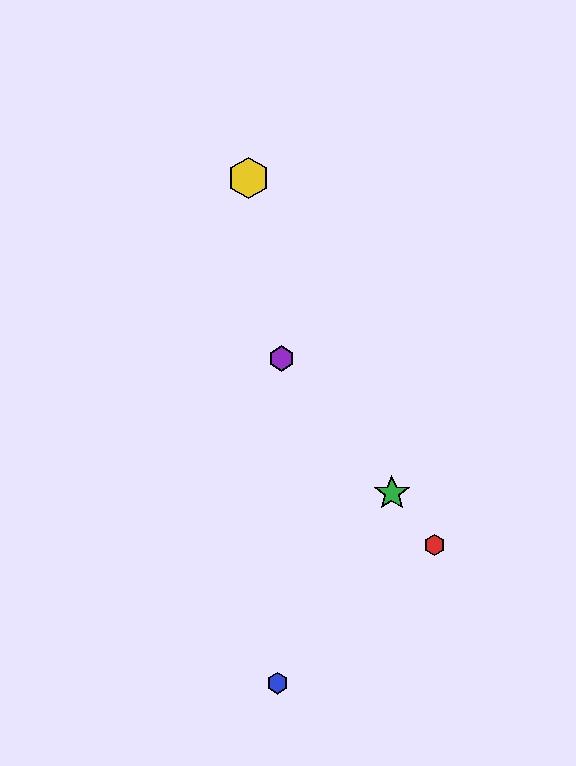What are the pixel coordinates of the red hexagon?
The red hexagon is at (434, 545).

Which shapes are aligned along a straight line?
The red hexagon, the green star, the purple hexagon are aligned along a straight line.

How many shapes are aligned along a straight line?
3 shapes (the red hexagon, the green star, the purple hexagon) are aligned along a straight line.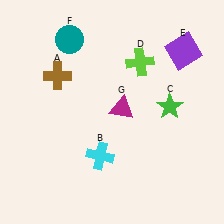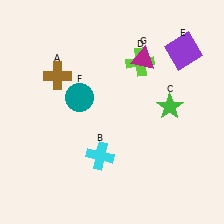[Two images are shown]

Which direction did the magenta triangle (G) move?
The magenta triangle (G) moved up.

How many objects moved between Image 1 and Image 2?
2 objects moved between the two images.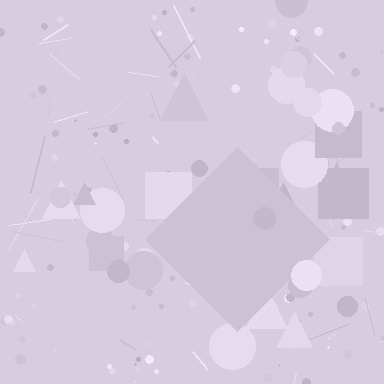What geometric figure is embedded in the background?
A diamond is embedded in the background.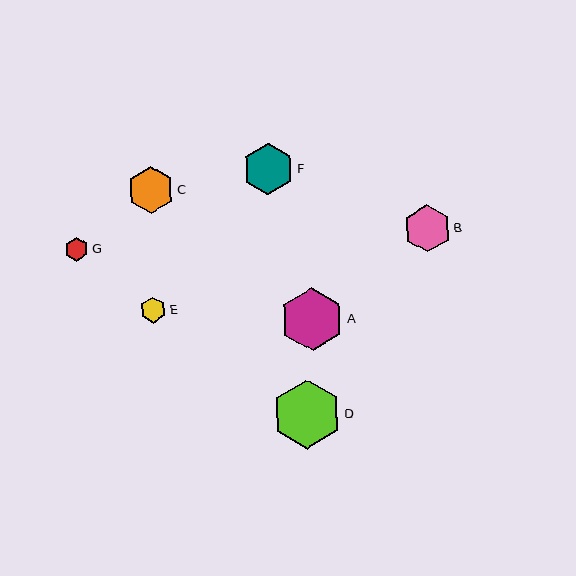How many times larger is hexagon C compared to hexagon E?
Hexagon C is approximately 1.8 times the size of hexagon E.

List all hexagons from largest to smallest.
From largest to smallest: D, A, F, B, C, E, G.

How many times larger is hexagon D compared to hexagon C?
Hexagon D is approximately 1.5 times the size of hexagon C.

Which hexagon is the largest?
Hexagon D is the largest with a size of approximately 69 pixels.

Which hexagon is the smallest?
Hexagon G is the smallest with a size of approximately 24 pixels.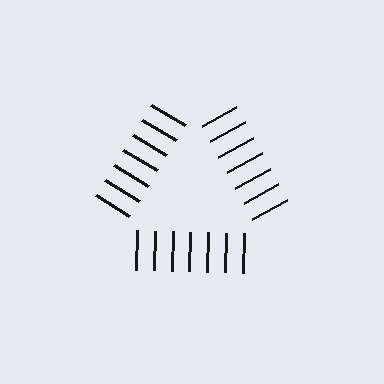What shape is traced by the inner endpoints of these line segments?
An illusory triangle — the line segments terminate on its edges but no continuous stroke is drawn.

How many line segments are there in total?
21 — 7 along each of the 3 edges.